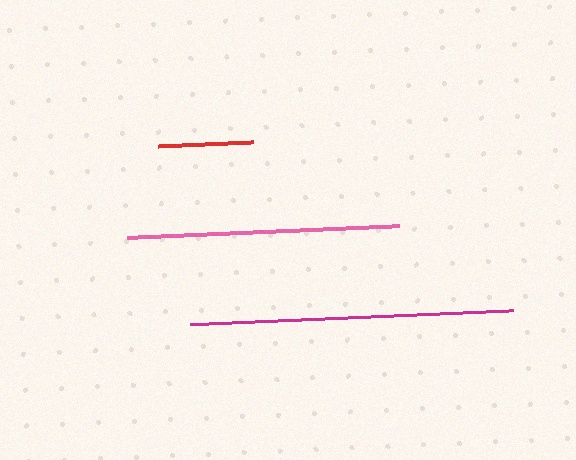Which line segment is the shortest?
The red line is the shortest at approximately 95 pixels.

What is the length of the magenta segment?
The magenta segment is approximately 323 pixels long.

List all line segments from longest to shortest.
From longest to shortest: magenta, pink, red.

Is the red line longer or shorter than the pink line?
The pink line is longer than the red line.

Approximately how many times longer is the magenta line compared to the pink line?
The magenta line is approximately 1.2 times the length of the pink line.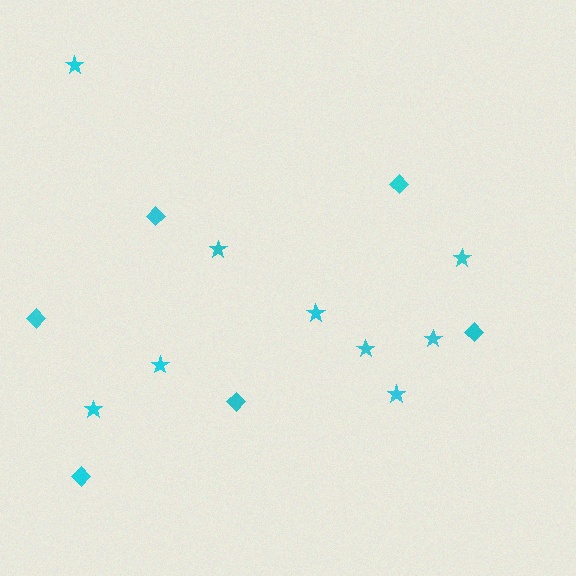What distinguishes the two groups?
There are 2 groups: one group of stars (9) and one group of diamonds (6).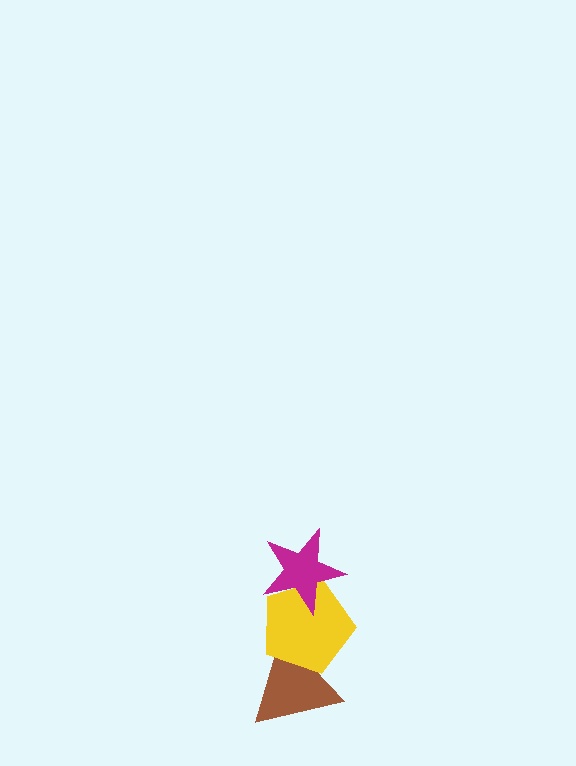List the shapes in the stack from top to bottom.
From top to bottom: the magenta star, the yellow pentagon, the brown triangle.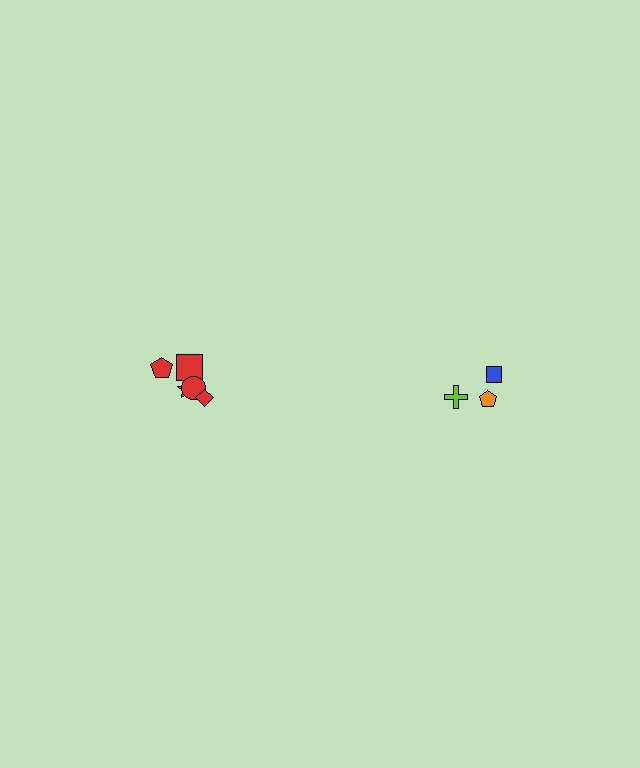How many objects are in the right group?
There are 3 objects.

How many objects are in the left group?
There are 5 objects.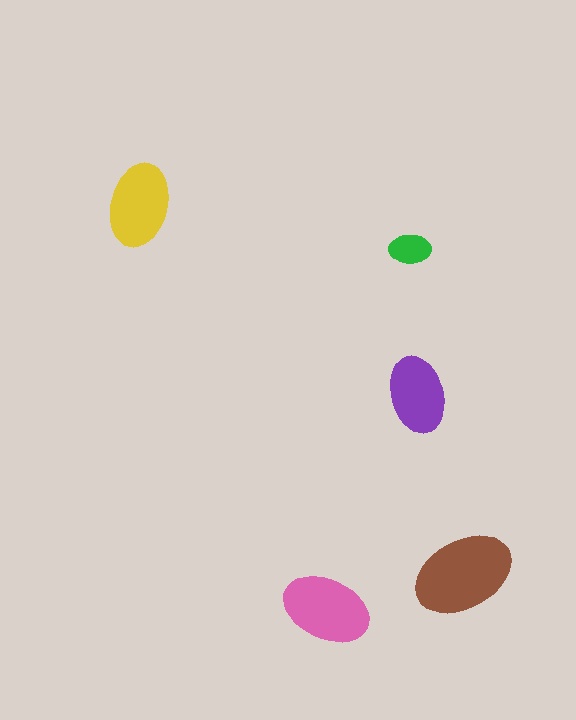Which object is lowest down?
The pink ellipse is bottommost.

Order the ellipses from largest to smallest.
the brown one, the pink one, the yellow one, the purple one, the green one.